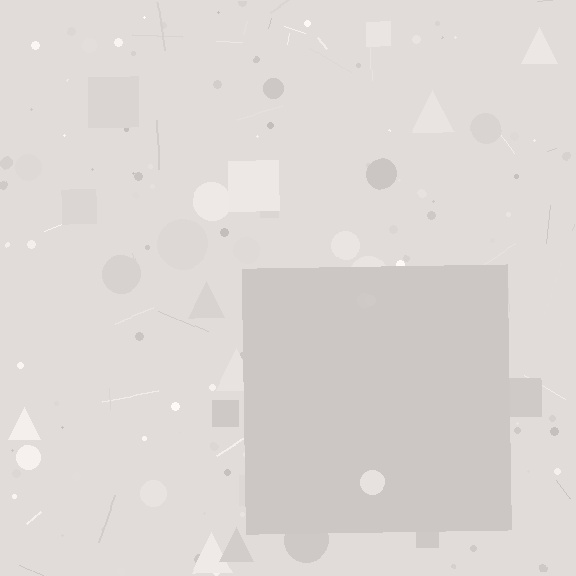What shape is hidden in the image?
A square is hidden in the image.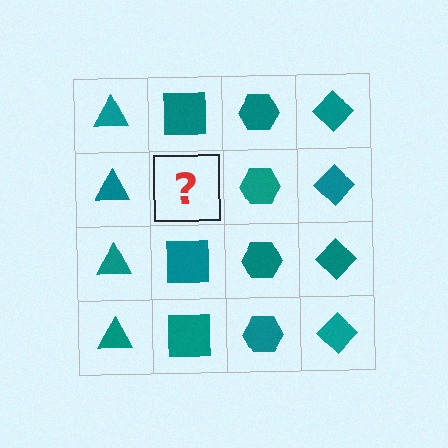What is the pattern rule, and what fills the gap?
The rule is that each column has a consistent shape. The gap should be filled with a teal square.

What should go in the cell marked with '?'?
The missing cell should contain a teal square.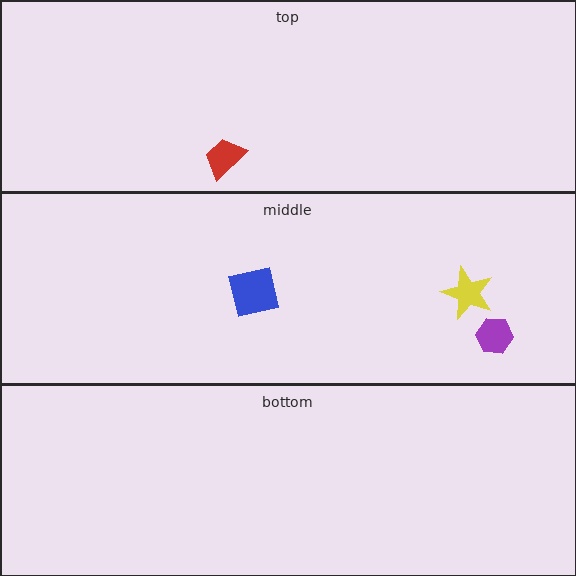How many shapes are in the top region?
1.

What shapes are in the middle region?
The yellow star, the purple hexagon, the blue square.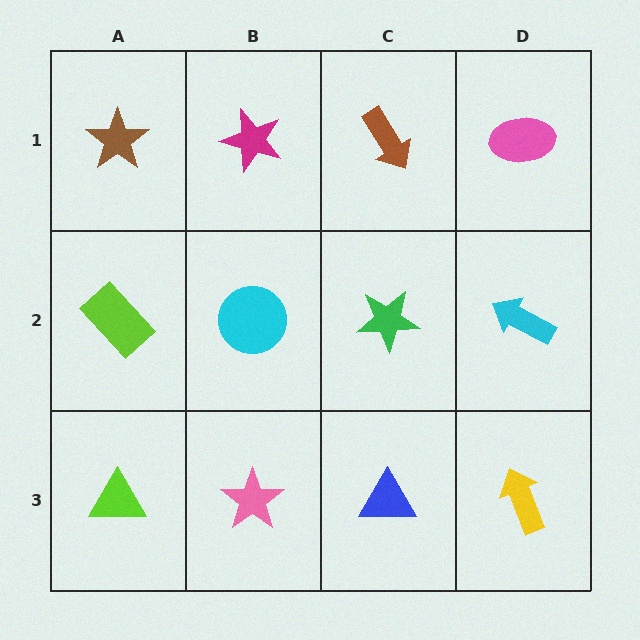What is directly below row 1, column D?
A cyan arrow.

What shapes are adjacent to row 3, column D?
A cyan arrow (row 2, column D), a blue triangle (row 3, column C).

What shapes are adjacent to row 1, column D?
A cyan arrow (row 2, column D), a brown arrow (row 1, column C).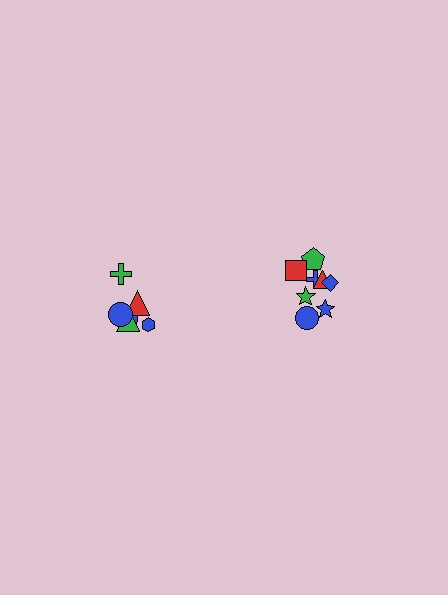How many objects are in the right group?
There are 8 objects.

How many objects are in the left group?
There are 6 objects.